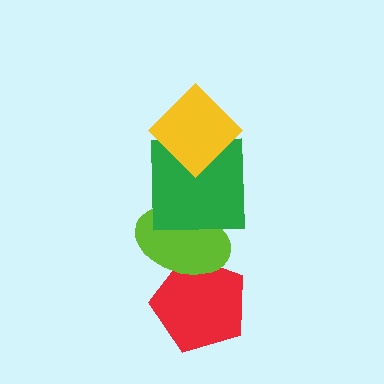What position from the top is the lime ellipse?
The lime ellipse is 3rd from the top.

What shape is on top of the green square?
The yellow diamond is on top of the green square.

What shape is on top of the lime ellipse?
The green square is on top of the lime ellipse.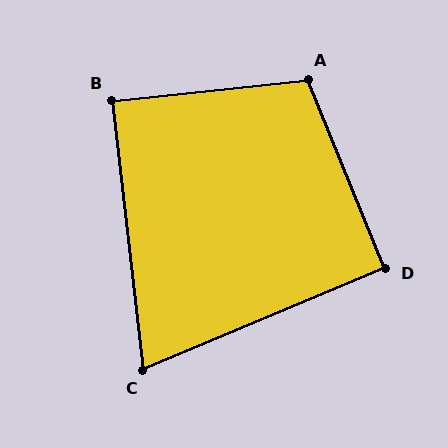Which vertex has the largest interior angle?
A, at approximately 106 degrees.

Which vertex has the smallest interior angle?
C, at approximately 74 degrees.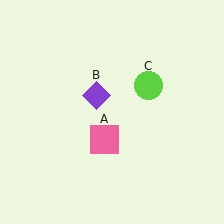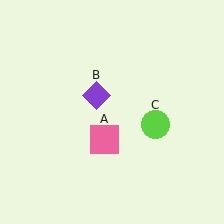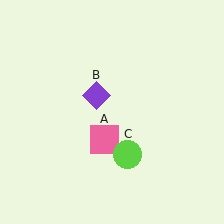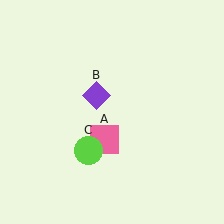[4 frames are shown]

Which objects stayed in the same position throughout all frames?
Pink square (object A) and purple diamond (object B) remained stationary.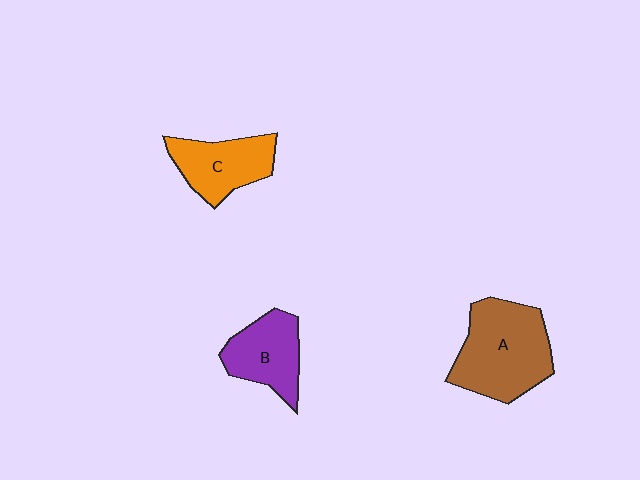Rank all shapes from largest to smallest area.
From largest to smallest: A (brown), C (orange), B (purple).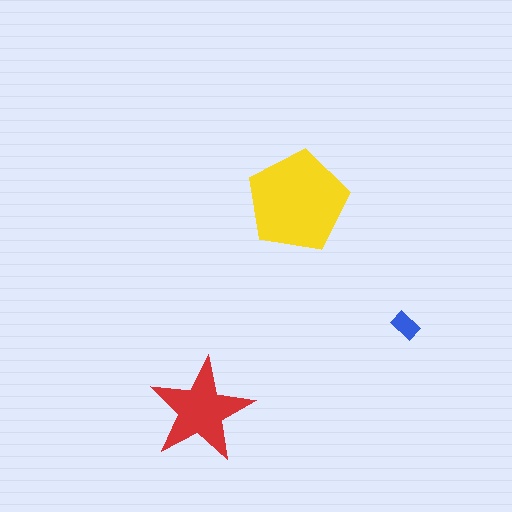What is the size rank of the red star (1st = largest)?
2nd.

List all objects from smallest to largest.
The blue rectangle, the red star, the yellow pentagon.